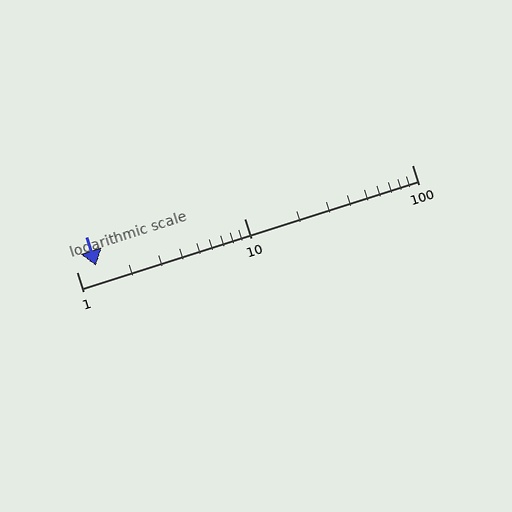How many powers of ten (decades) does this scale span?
The scale spans 2 decades, from 1 to 100.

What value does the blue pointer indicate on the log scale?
The pointer indicates approximately 1.3.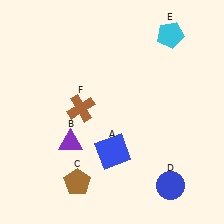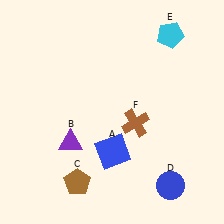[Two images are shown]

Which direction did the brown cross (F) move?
The brown cross (F) moved right.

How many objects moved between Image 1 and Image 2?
1 object moved between the two images.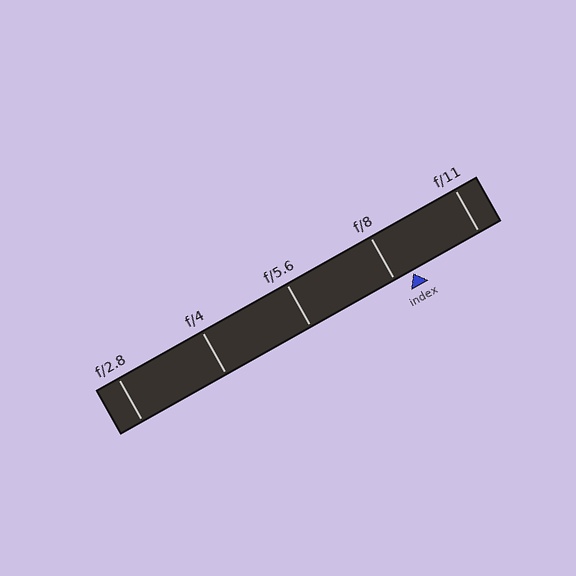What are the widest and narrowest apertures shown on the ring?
The widest aperture shown is f/2.8 and the narrowest is f/11.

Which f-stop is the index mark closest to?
The index mark is closest to f/8.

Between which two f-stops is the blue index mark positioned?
The index mark is between f/8 and f/11.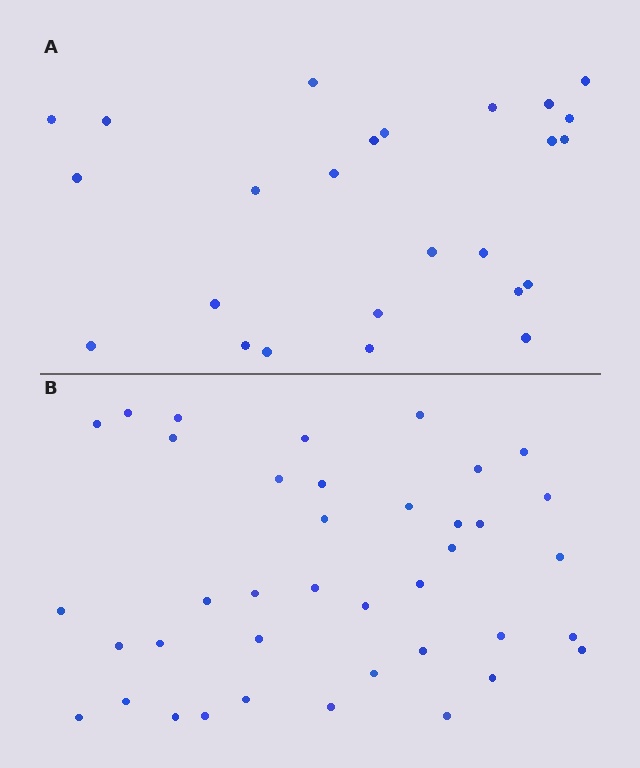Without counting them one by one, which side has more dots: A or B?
Region B (the bottom region) has more dots.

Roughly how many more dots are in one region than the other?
Region B has approximately 15 more dots than region A.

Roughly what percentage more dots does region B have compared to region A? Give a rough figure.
About 55% more.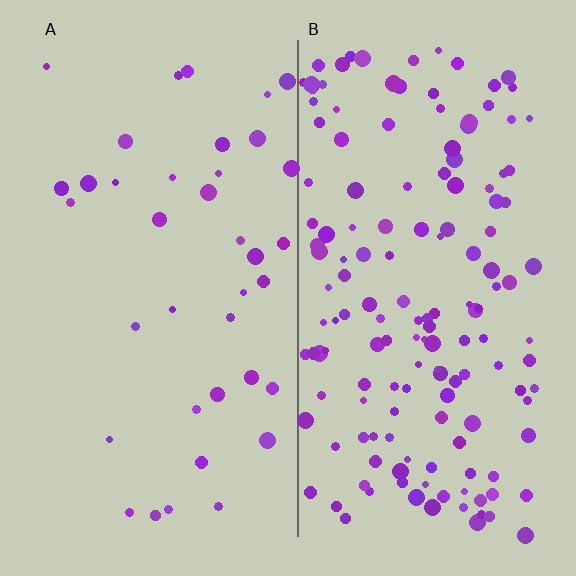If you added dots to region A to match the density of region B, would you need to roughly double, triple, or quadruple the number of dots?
Approximately quadruple.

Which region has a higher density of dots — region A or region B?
B (the right).